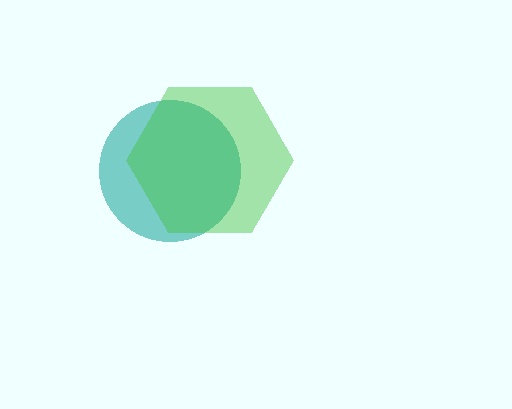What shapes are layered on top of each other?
The layered shapes are: a teal circle, a green hexagon.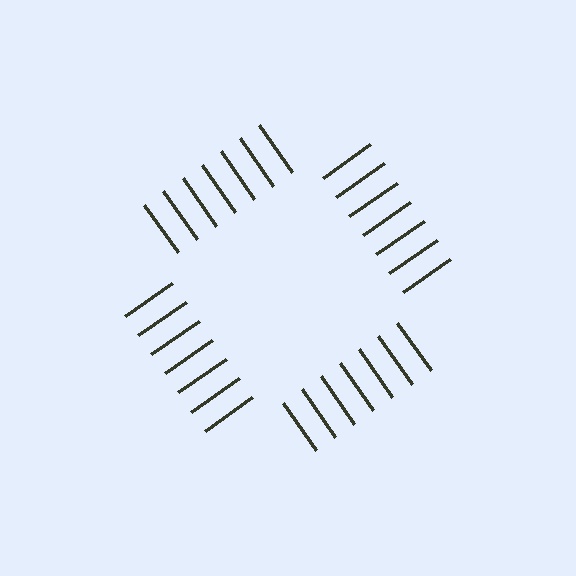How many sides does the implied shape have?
4 sides — the line-ends trace a square.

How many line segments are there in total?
28 — 7 along each of the 4 edges.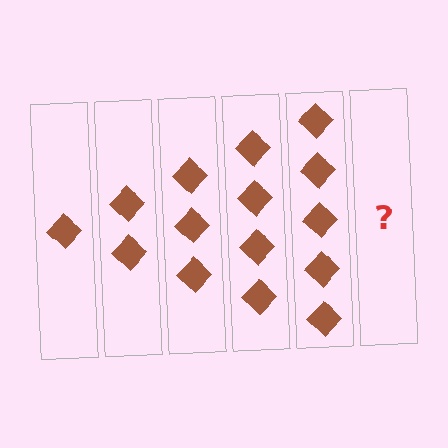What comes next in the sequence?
The next element should be 6 diamonds.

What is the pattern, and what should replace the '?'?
The pattern is that each step adds one more diamond. The '?' should be 6 diamonds.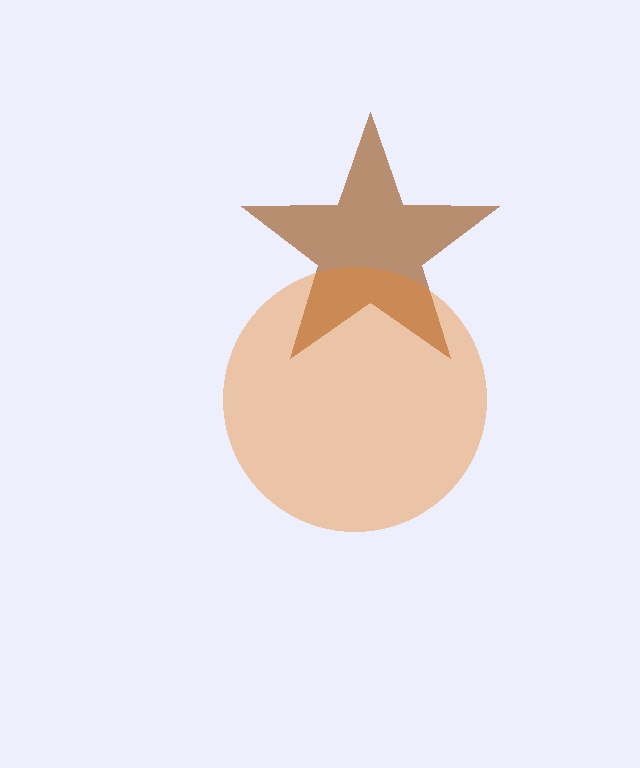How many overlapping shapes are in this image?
There are 2 overlapping shapes in the image.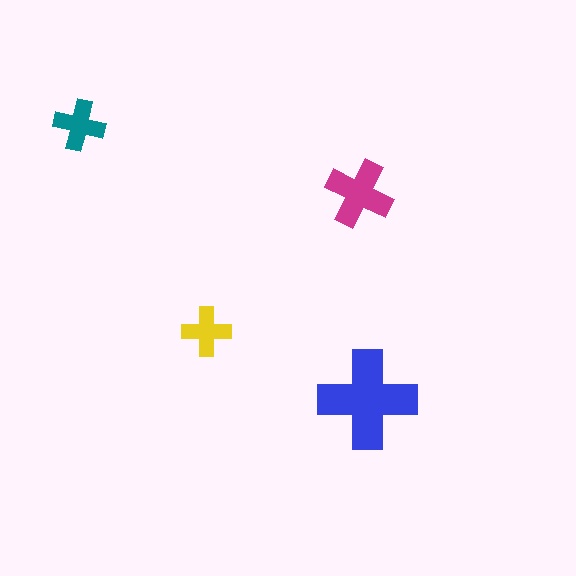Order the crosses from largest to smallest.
the blue one, the magenta one, the teal one, the yellow one.